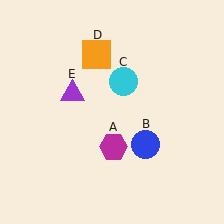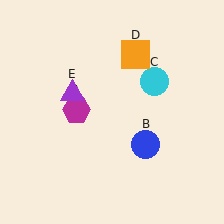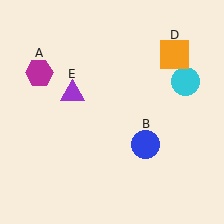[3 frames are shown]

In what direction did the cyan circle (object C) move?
The cyan circle (object C) moved right.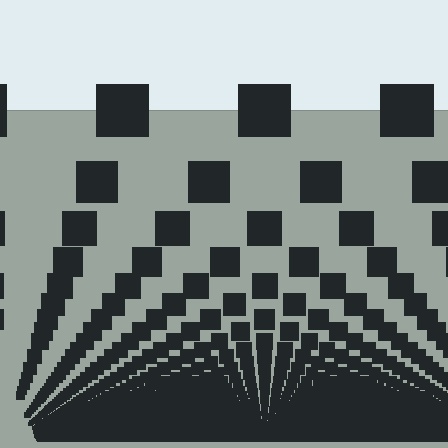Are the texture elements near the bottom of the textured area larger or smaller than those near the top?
Smaller. The gradient is inverted — elements near the bottom are smaller and denser.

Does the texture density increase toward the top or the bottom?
Density increases toward the bottom.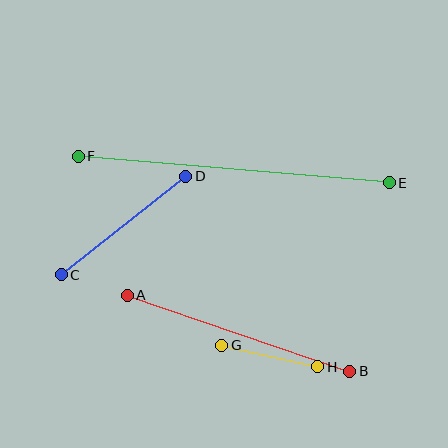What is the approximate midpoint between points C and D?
The midpoint is at approximately (123, 226) pixels.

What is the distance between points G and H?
The distance is approximately 98 pixels.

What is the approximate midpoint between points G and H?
The midpoint is at approximately (270, 356) pixels.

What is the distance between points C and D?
The distance is approximately 159 pixels.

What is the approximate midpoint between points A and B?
The midpoint is at approximately (239, 333) pixels.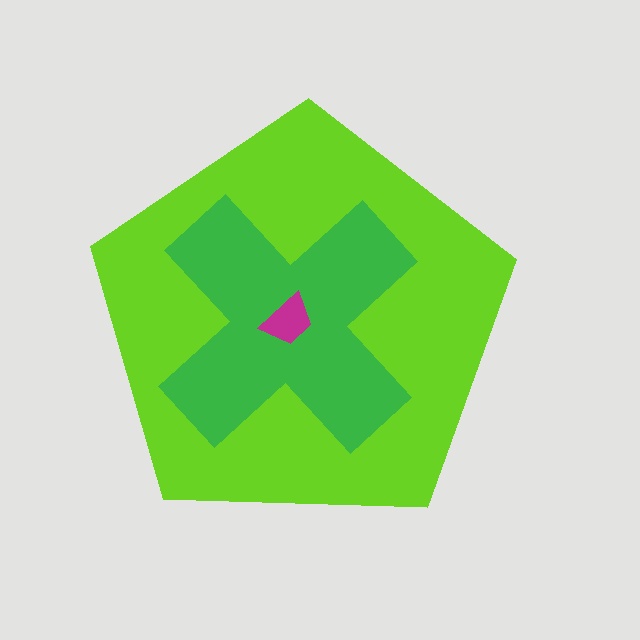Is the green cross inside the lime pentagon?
Yes.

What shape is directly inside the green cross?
The magenta trapezoid.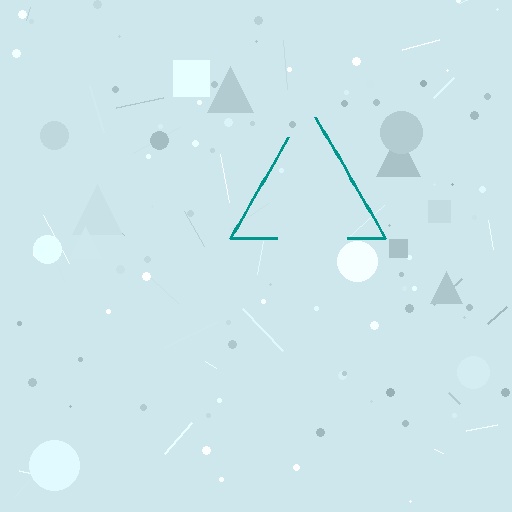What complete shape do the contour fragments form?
The contour fragments form a triangle.